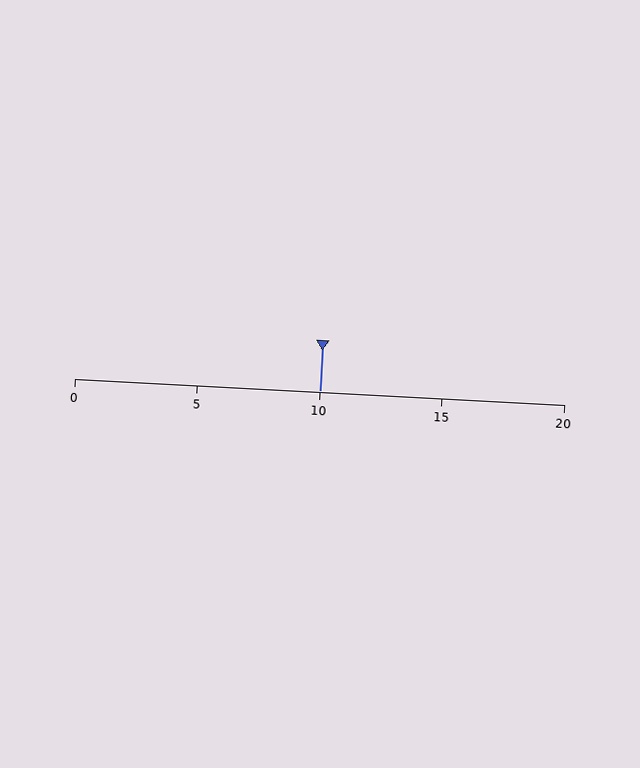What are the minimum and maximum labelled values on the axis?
The axis runs from 0 to 20.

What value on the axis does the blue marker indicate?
The marker indicates approximately 10.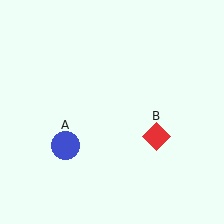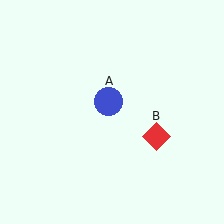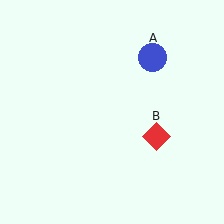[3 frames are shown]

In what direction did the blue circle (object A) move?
The blue circle (object A) moved up and to the right.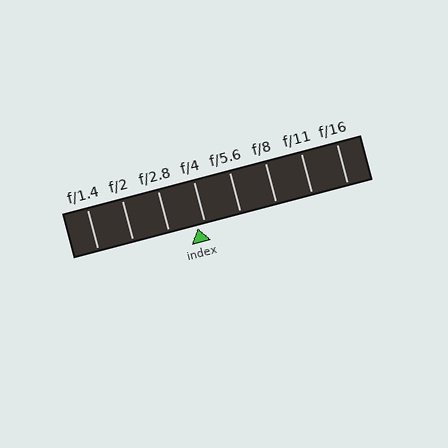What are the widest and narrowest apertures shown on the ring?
The widest aperture shown is f/1.4 and the narrowest is f/16.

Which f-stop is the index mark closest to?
The index mark is closest to f/4.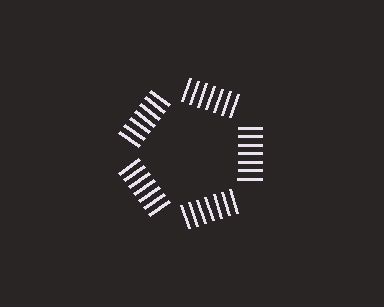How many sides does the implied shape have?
5 sides — the line-ends trace a pentagon.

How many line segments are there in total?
35 — 7 along each of the 5 edges.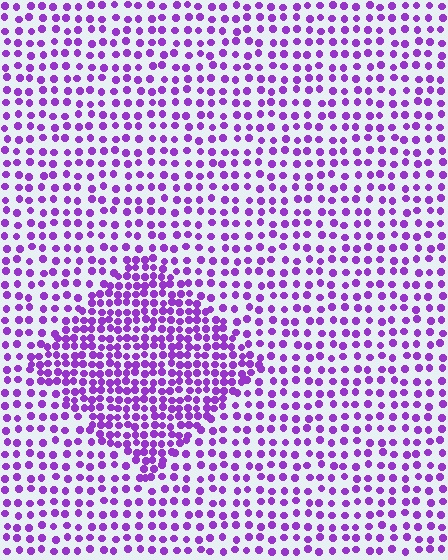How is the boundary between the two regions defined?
The boundary is defined by a change in element density (approximately 1.9x ratio). All elements are the same color, size, and shape.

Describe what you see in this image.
The image contains small purple elements arranged at two different densities. A diamond-shaped region is visible where the elements are more densely packed than the surrounding area.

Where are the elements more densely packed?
The elements are more densely packed inside the diamond boundary.